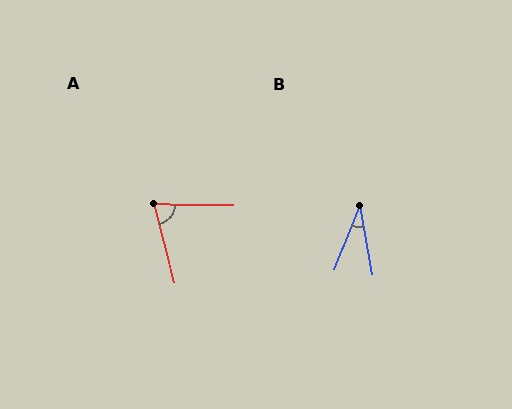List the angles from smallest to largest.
B (31°), A (75°).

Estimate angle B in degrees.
Approximately 31 degrees.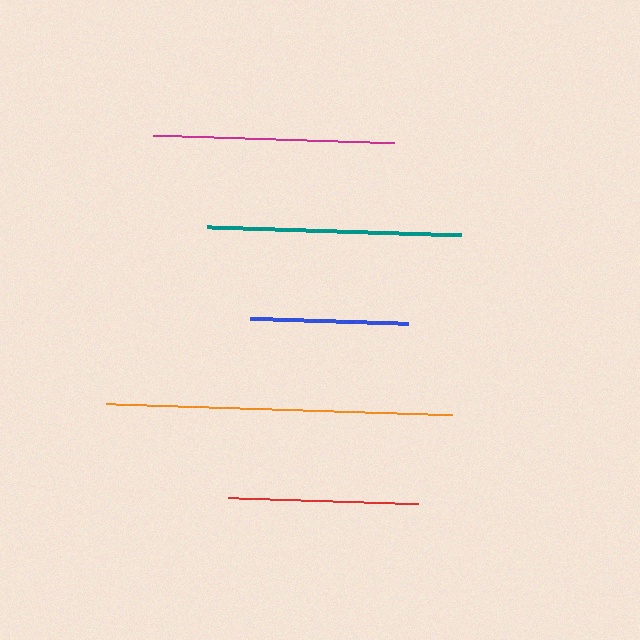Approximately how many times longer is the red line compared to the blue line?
The red line is approximately 1.2 times the length of the blue line.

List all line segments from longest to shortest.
From longest to shortest: orange, teal, magenta, red, blue.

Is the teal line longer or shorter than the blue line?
The teal line is longer than the blue line.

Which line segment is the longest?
The orange line is the longest at approximately 346 pixels.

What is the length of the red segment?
The red segment is approximately 190 pixels long.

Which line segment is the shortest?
The blue line is the shortest at approximately 158 pixels.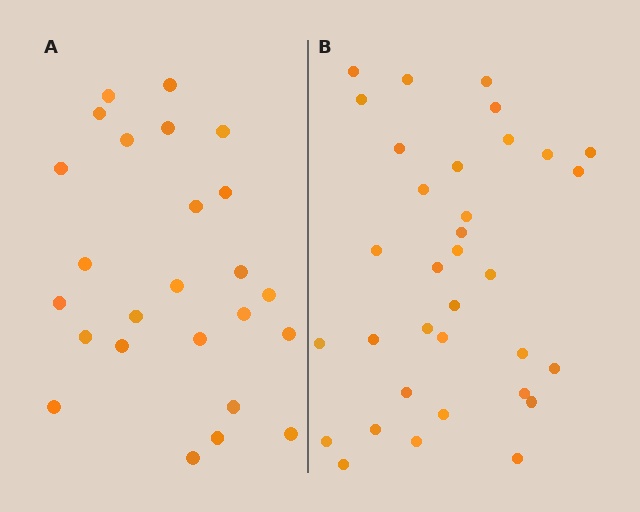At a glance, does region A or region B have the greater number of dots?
Region B (the right region) has more dots.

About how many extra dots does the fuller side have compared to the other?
Region B has roughly 8 or so more dots than region A.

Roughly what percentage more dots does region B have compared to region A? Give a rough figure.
About 35% more.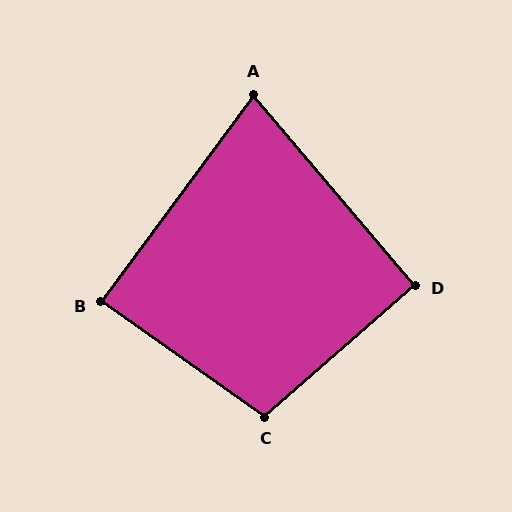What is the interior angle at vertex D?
Approximately 91 degrees (approximately right).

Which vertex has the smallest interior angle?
A, at approximately 77 degrees.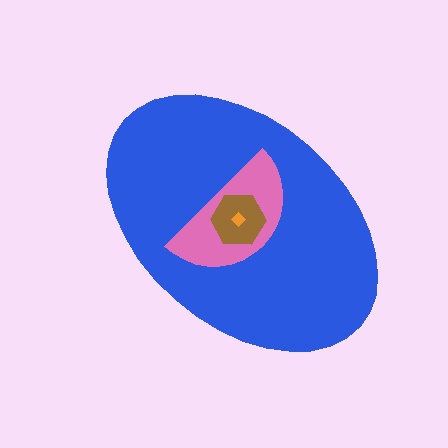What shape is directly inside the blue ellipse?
The pink semicircle.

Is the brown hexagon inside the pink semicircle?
Yes.